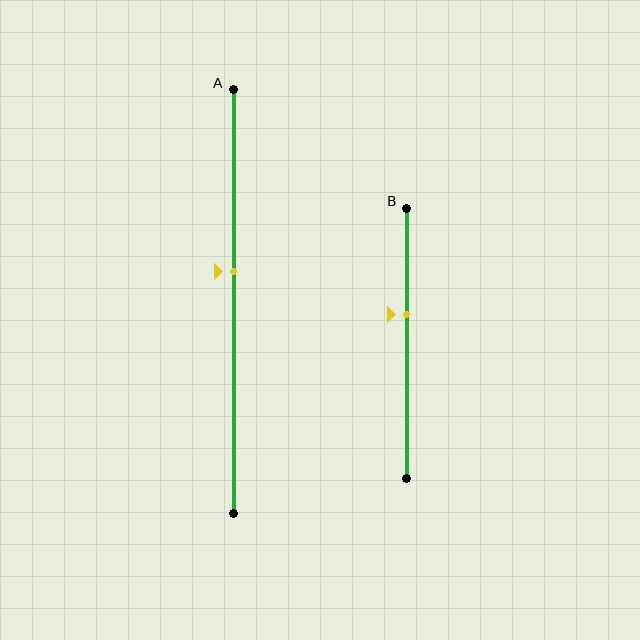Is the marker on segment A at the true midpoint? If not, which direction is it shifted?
No, the marker on segment A is shifted upward by about 7% of the segment length.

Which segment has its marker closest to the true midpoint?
Segment A has its marker closest to the true midpoint.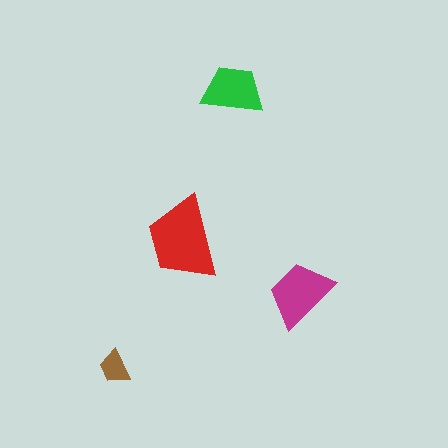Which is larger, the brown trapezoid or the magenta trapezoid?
The magenta one.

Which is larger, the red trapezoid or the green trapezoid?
The red one.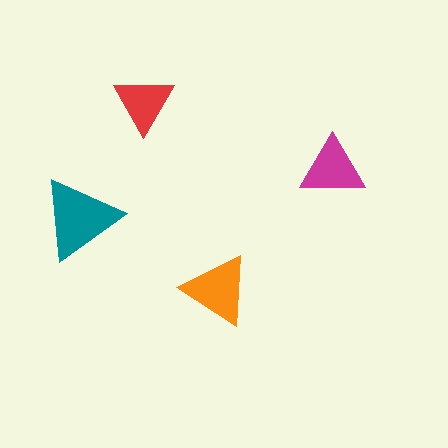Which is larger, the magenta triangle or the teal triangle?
The teal one.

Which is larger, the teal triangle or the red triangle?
The teal one.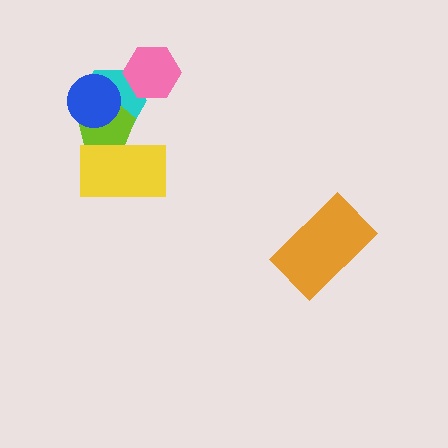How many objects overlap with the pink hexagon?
1 object overlaps with the pink hexagon.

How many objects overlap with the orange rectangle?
0 objects overlap with the orange rectangle.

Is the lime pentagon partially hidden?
Yes, it is partially covered by another shape.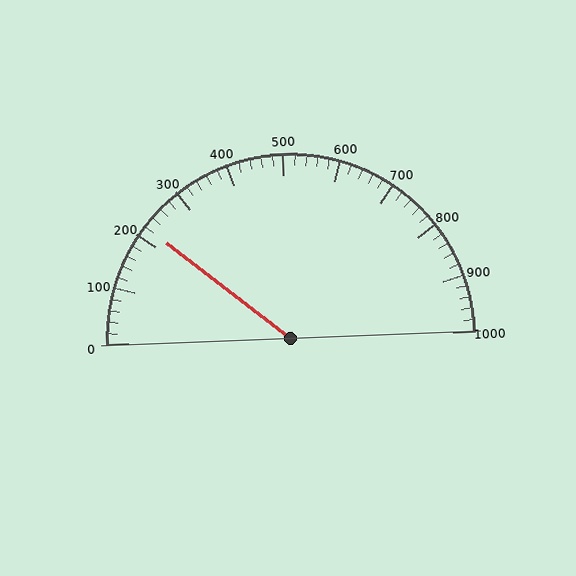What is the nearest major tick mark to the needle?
The nearest major tick mark is 200.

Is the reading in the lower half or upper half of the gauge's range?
The reading is in the lower half of the range (0 to 1000).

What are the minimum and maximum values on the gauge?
The gauge ranges from 0 to 1000.